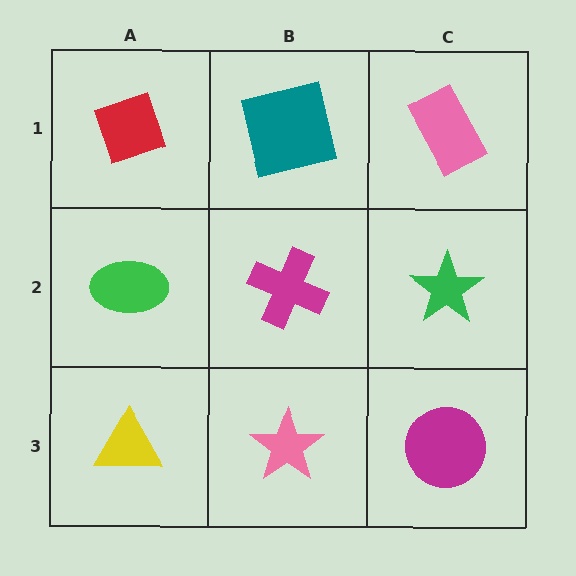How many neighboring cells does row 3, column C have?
2.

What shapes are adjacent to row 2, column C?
A pink rectangle (row 1, column C), a magenta circle (row 3, column C), a magenta cross (row 2, column B).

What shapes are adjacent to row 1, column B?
A magenta cross (row 2, column B), a red diamond (row 1, column A), a pink rectangle (row 1, column C).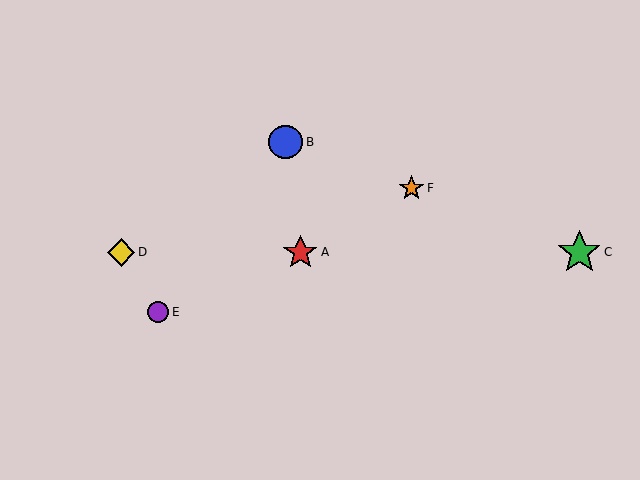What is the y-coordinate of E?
Object E is at y≈312.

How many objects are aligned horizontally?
3 objects (A, C, D) are aligned horizontally.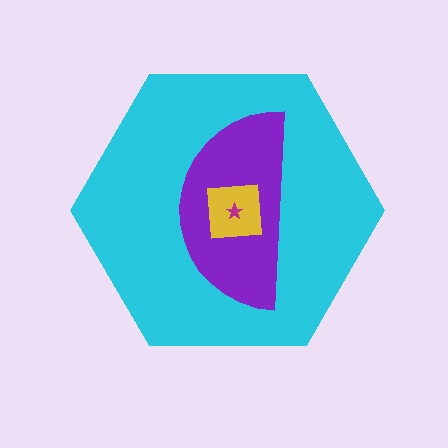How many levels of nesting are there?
4.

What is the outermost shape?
The cyan hexagon.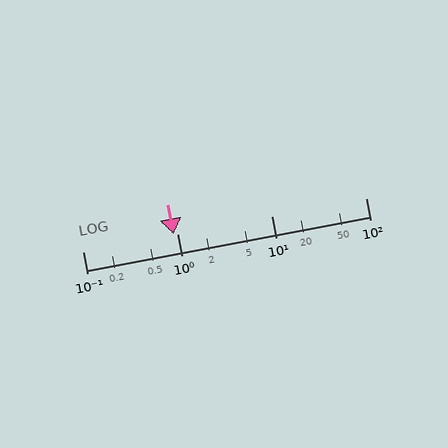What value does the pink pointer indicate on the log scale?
The pointer indicates approximately 0.92.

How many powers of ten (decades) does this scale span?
The scale spans 3 decades, from 0.1 to 100.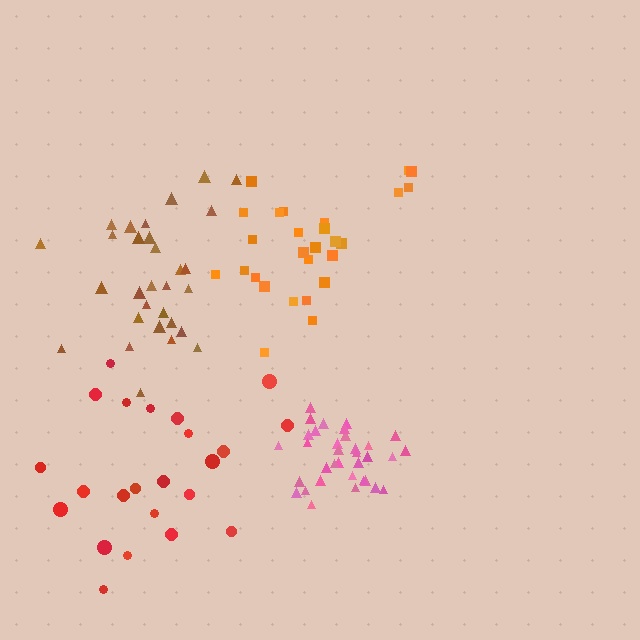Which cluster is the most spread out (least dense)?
Red.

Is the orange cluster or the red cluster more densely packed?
Orange.